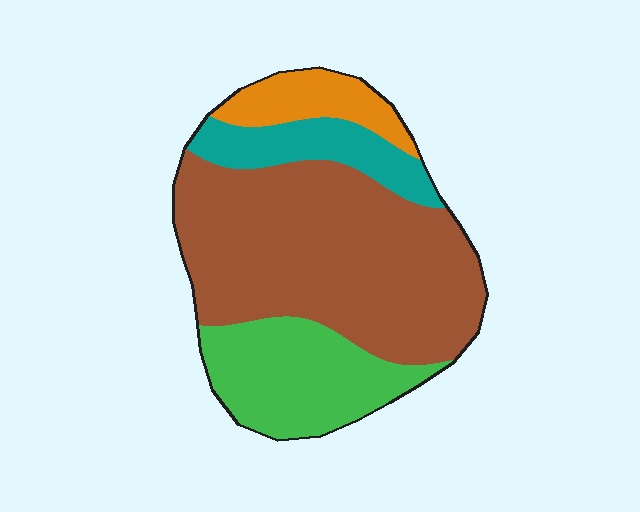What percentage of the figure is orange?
Orange takes up about one tenth (1/10) of the figure.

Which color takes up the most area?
Brown, at roughly 55%.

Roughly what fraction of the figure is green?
Green takes up between a sixth and a third of the figure.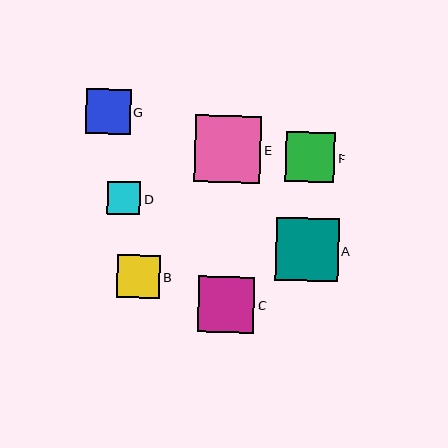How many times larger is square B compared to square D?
Square B is approximately 1.3 times the size of square D.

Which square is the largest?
Square E is the largest with a size of approximately 67 pixels.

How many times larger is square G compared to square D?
Square G is approximately 1.4 times the size of square D.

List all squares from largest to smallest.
From largest to smallest: E, A, C, F, G, B, D.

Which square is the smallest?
Square D is the smallest with a size of approximately 33 pixels.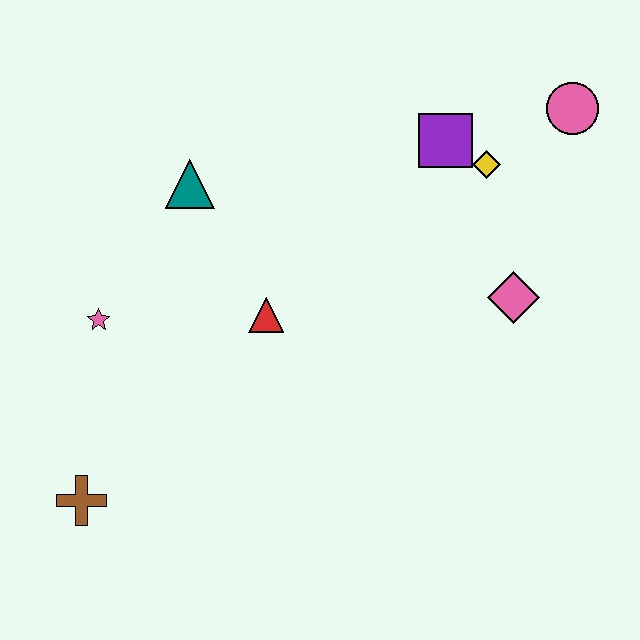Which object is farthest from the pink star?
The pink circle is farthest from the pink star.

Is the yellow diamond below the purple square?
Yes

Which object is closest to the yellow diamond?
The purple square is closest to the yellow diamond.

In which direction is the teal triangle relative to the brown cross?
The teal triangle is above the brown cross.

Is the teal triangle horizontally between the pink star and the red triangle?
Yes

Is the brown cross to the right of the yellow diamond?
No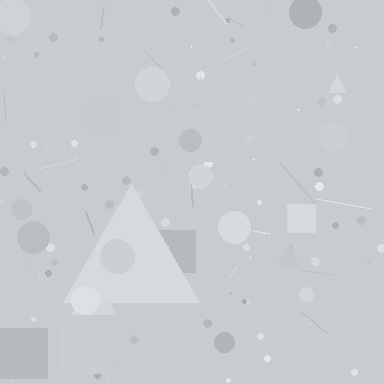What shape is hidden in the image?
A triangle is hidden in the image.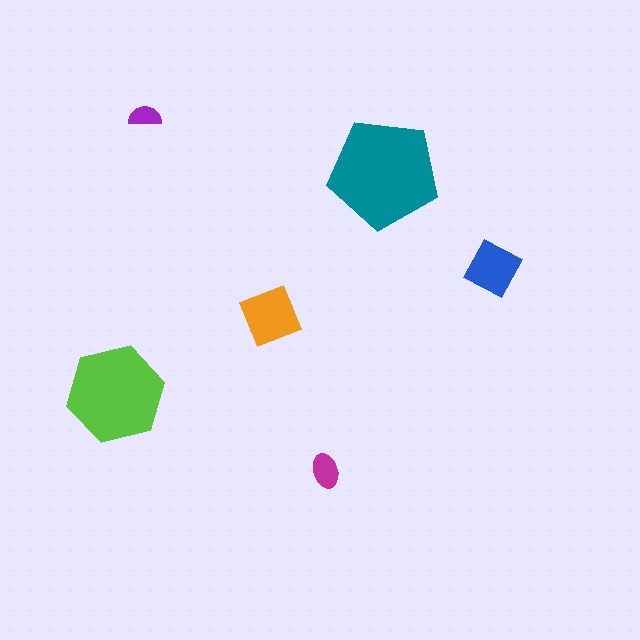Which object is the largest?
The teal pentagon.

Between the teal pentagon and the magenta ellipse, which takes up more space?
The teal pentagon.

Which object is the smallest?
The purple semicircle.